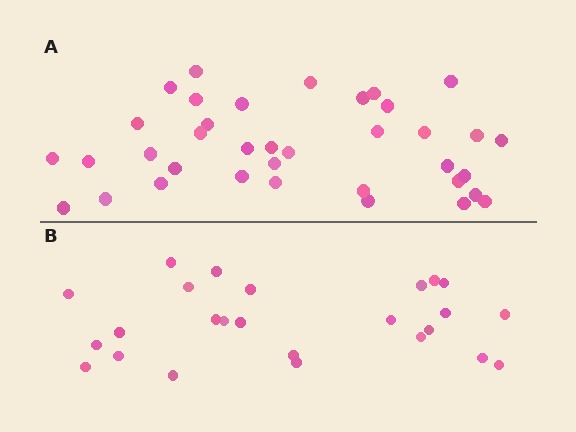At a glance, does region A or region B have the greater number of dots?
Region A (the top region) has more dots.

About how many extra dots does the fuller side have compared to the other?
Region A has roughly 12 or so more dots than region B.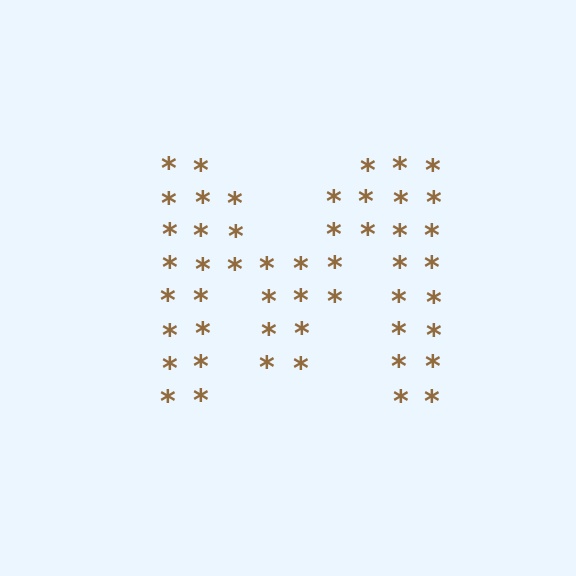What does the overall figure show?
The overall figure shows the letter M.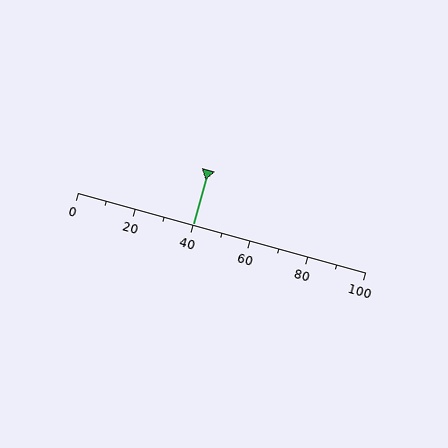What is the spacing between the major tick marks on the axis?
The major ticks are spaced 20 apart.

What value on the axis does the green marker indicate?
The marker indicates approximately 40.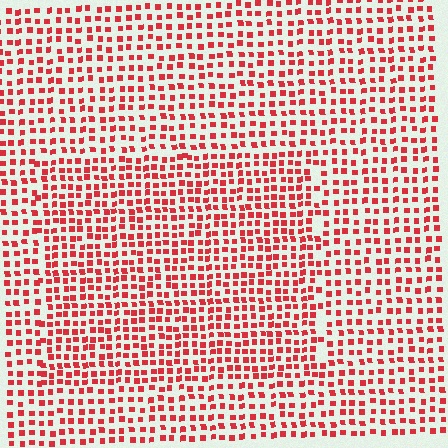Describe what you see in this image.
The image contains small red elements arranged at two different densities. A rectangle-shaped region is visible where the elements are more densely packed than the surrounding area.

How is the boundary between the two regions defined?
The boundary is defined by a change in element density (approximately 1.4x ratio). All elements are the same color, size, and shape.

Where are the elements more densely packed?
The elements are more densely packed inside the rectangle boundary.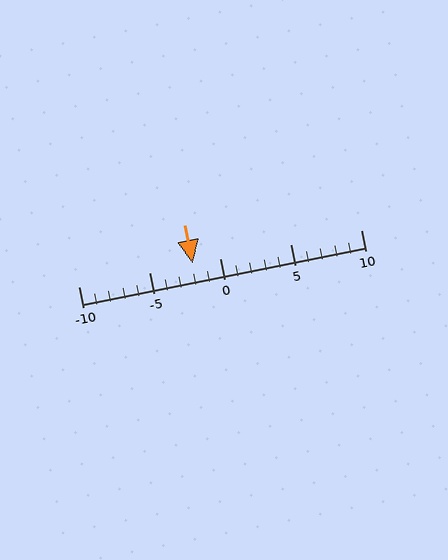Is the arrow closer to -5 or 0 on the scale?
The arrow is closer to 0.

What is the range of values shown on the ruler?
The ruler shows values from -10 to 10.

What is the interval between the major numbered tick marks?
The major tick marks are spaced 5 units apart.